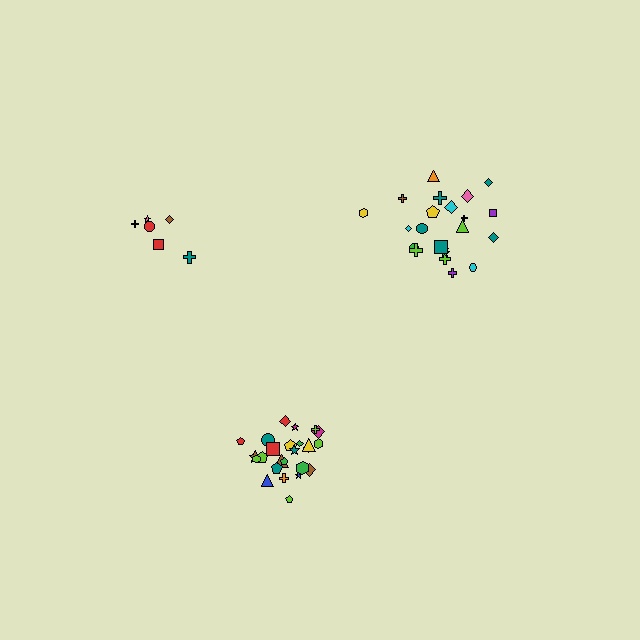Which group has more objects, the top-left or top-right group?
The top-right group.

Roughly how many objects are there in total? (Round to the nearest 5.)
Roughly 55 objects in total.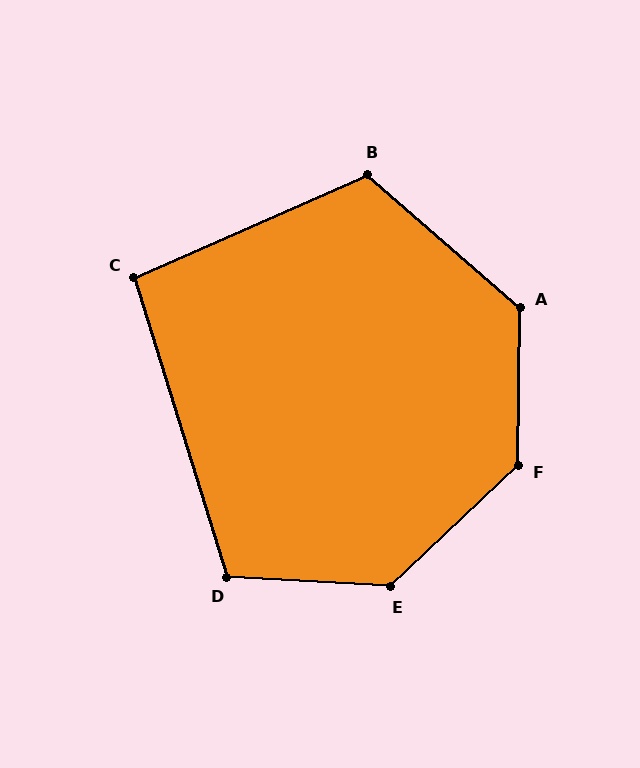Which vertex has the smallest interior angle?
C, at approximately 97 degrees.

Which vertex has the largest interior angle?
F, at approximately 134 degrees.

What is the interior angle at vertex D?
Approximately 111 degrees (obtuse).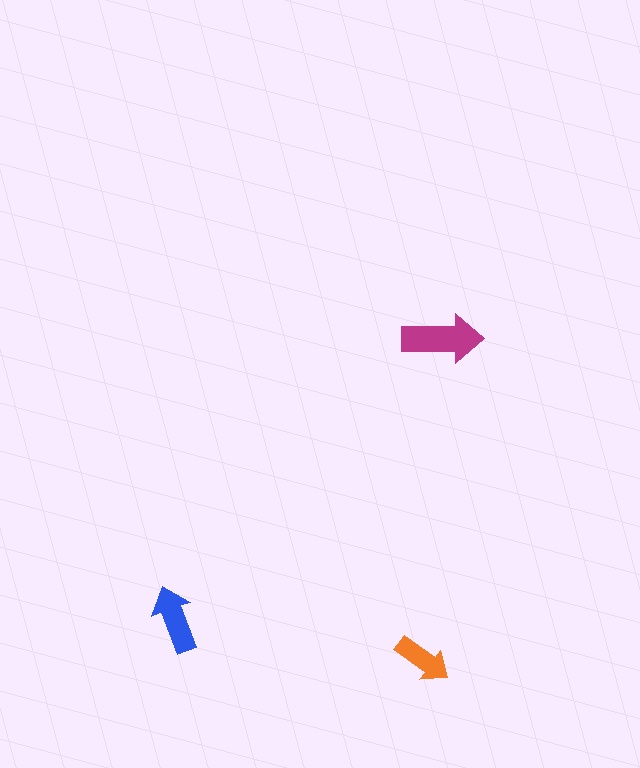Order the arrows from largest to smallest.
the magenta one, the blue one, the orange one.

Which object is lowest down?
The orange arrow is bottommost.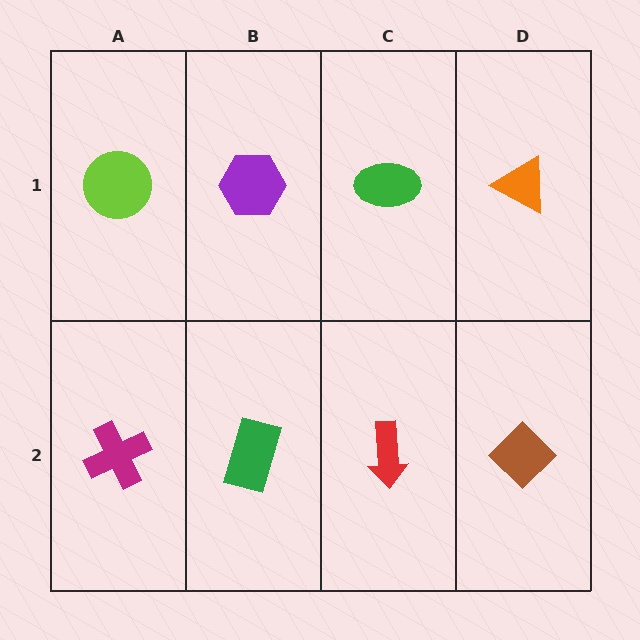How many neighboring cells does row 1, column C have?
3.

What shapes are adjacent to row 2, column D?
An orange triangle (row 1, column D), a red arrow (row 2, column C).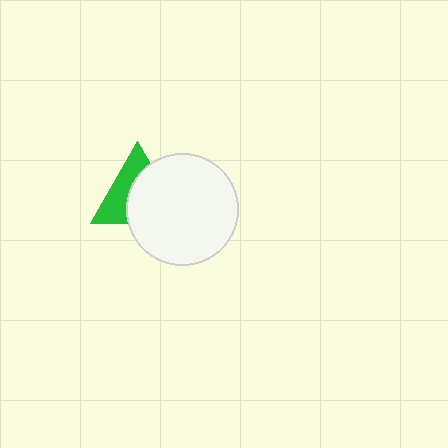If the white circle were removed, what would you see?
You would see the complete green triangle.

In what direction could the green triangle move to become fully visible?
The green triangle could move toward the upper-left. That would shift it out from behind the white circle entirely.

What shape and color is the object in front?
The object in front is a white circle.